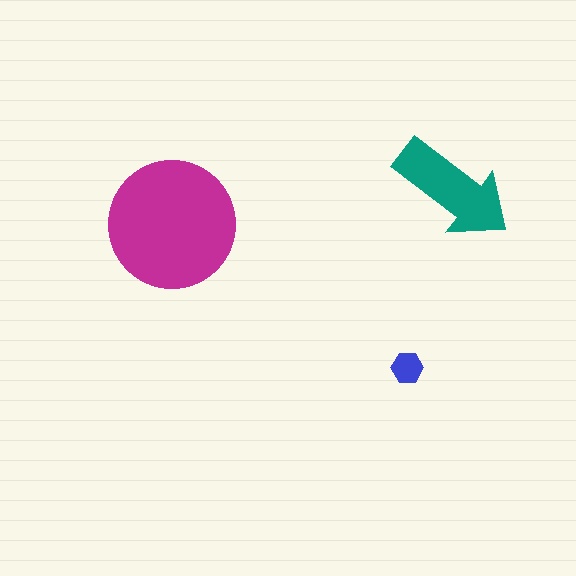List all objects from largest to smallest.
The magenta circle, the teal arrow, the blue hexagon.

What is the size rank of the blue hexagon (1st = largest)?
3rd.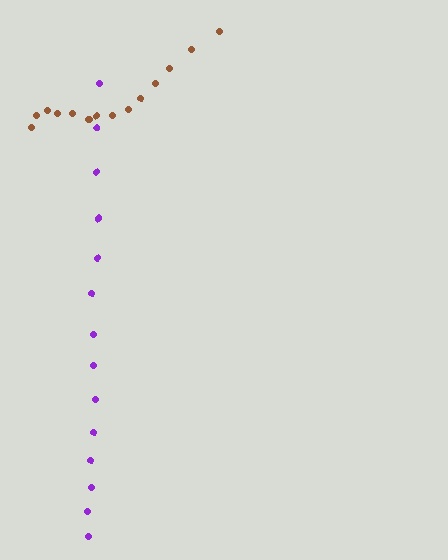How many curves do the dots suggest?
There are 2 distinct paths.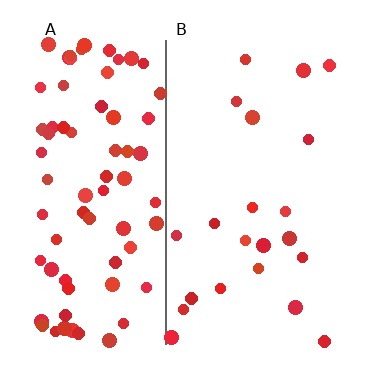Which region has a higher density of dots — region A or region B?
A (the left).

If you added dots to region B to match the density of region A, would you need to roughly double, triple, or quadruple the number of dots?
Approximately quadruple.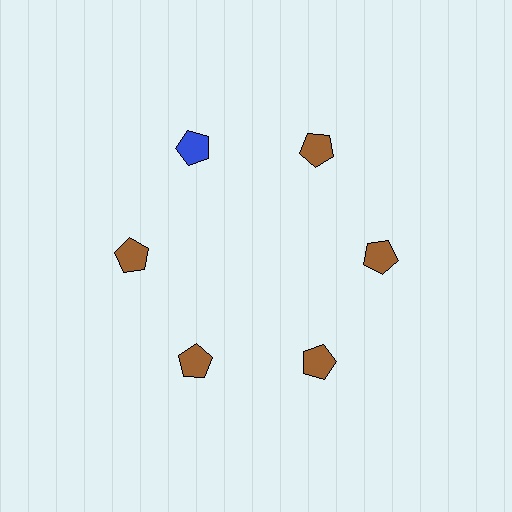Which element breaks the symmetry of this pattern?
The blue pentagon at roughly the 11 o'clock position breaks the symmetry. All other shapes are brown pentagons.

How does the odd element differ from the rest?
It has a different color: blue instead of brown.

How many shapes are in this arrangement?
There are 6 shapes arranged in a ring pattern.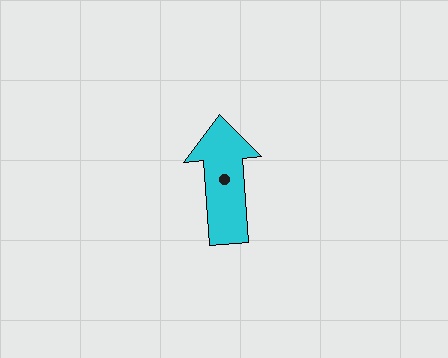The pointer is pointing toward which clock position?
Roughly 12 o'clock.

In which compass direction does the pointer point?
North.